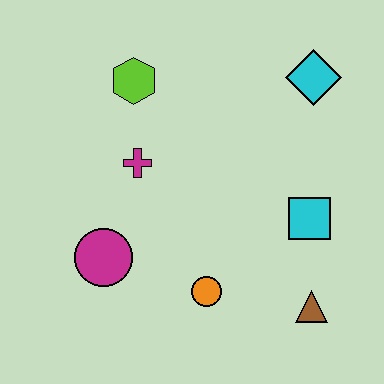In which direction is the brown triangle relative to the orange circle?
The brown triangle is to the right of the orange circle.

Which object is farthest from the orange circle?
The cyan diamond is farthest from the orange circle.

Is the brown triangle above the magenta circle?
No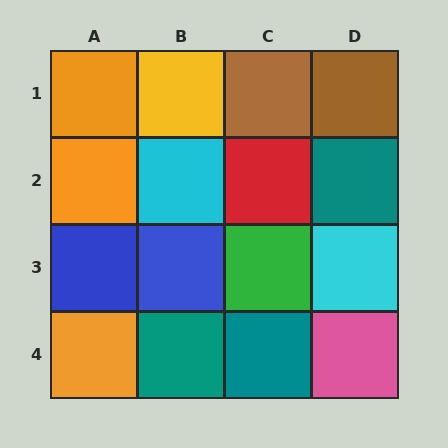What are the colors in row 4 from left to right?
Orange, teal, teal, pink.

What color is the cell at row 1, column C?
Brown.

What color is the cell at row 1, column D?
Brown.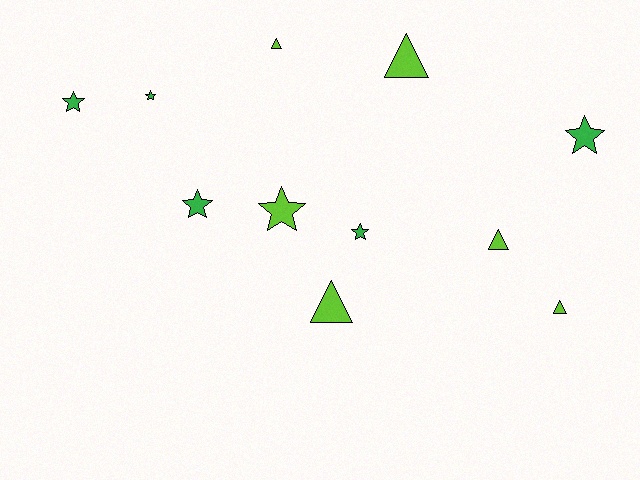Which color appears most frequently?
Lime, with 6 objects.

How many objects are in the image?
There are 11 objects.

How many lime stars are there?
There is 1 lime star.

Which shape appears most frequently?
Star, with 6 objects.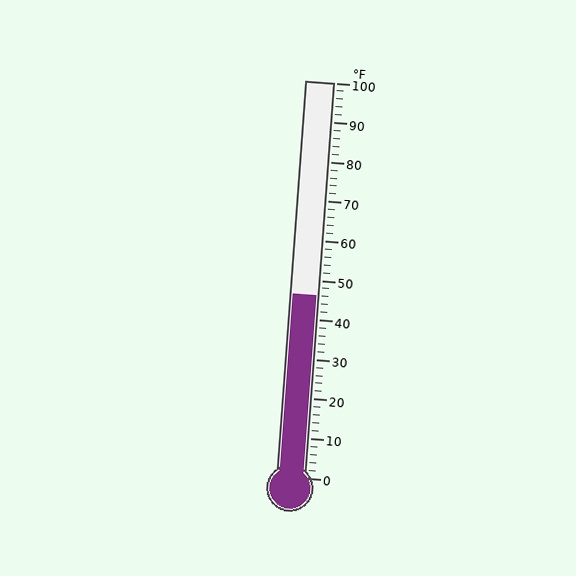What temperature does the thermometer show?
The thermometer shows approximately 46°F.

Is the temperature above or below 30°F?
The temperature is above 30°F.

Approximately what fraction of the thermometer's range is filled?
The thermometer is filled to approximately 45% of its range.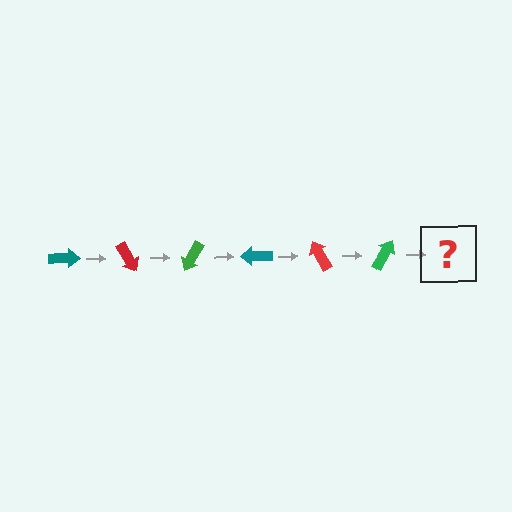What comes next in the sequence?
The next element should be a teal arrow, rotated 360 degrees from the start.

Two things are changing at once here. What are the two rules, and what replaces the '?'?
The two rules are that it rotates 60 degrees each step and the color cycles through teal, red, and green. The '?' should be a teal arrow, rotated 360 degrees from the start.